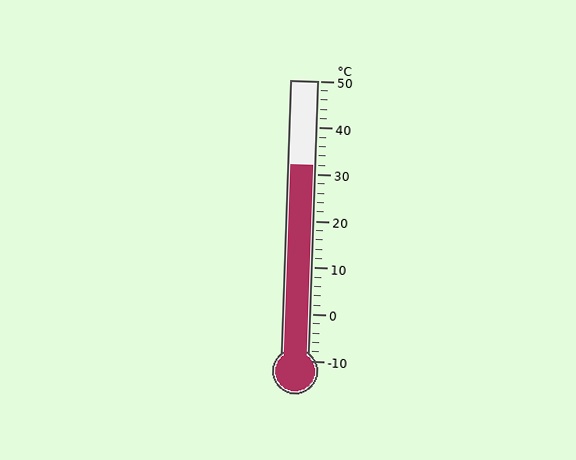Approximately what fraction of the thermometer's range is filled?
The thermometer is filled to approximately 70% of its range.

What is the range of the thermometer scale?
The thermometer scale ranges from -10°C to 50°C.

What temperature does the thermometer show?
The thermometer shows approximately 32°C.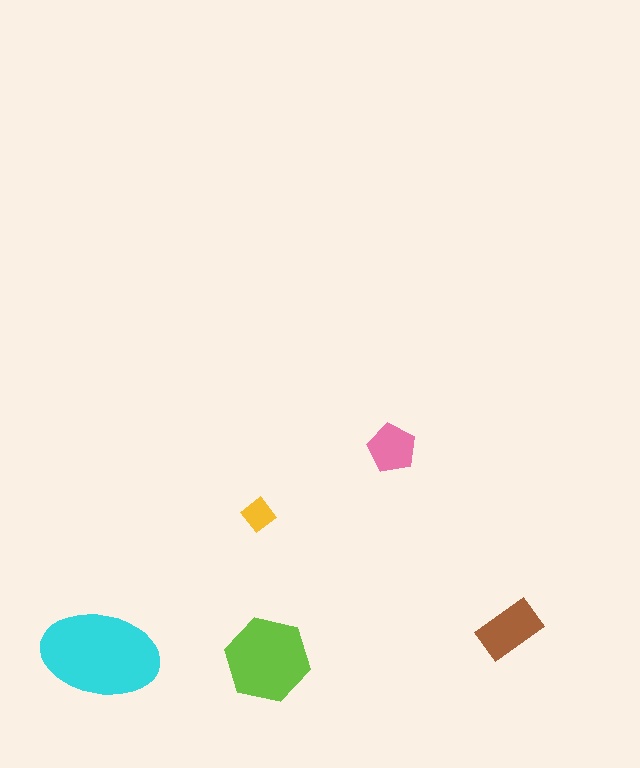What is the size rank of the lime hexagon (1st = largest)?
2nd.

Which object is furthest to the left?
The cyan ellipse is leftmost.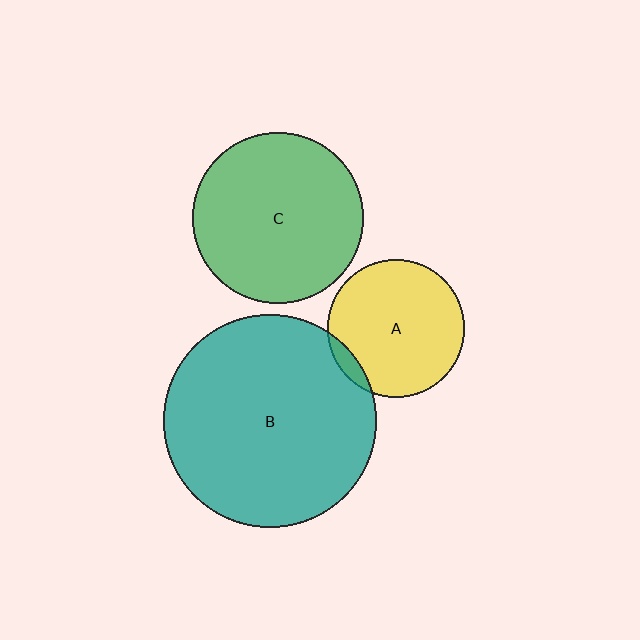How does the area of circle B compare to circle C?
Approximately 1.5 times.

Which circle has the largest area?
Circle B (teal).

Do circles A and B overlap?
Yes.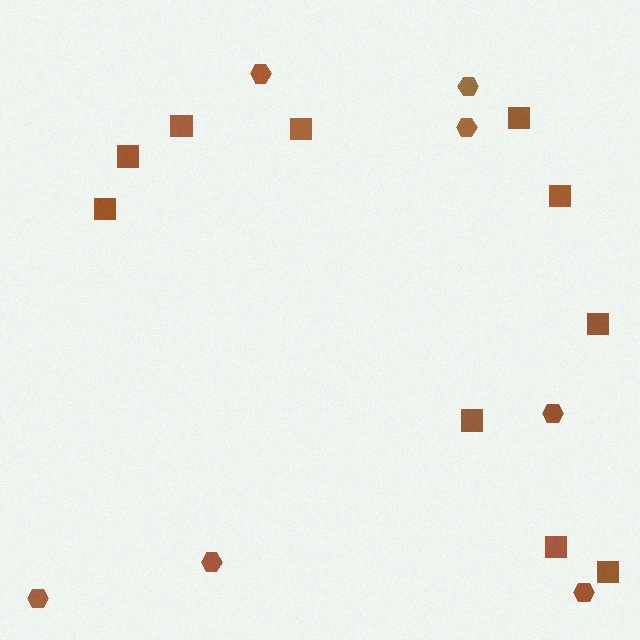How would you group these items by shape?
There are 2 groups: one group of hexagons (7) and one group of squares (10).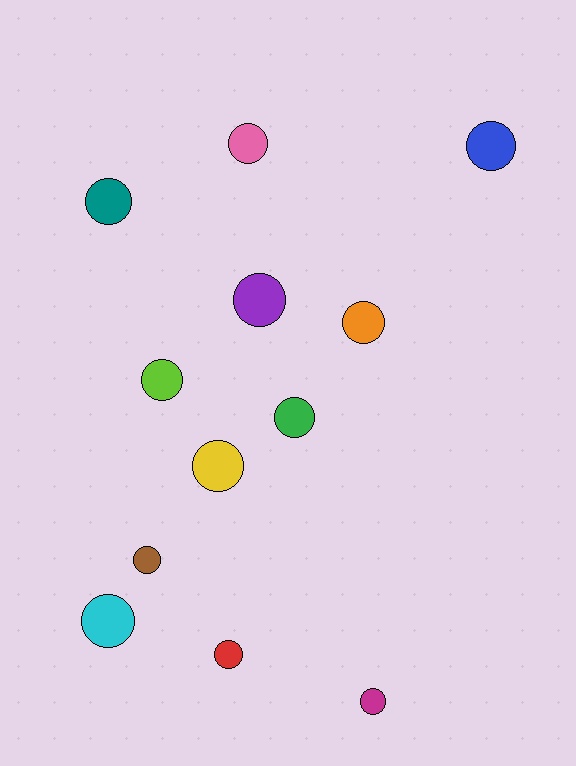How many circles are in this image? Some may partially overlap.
There are 12 circles.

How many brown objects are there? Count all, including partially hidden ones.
There is 1 brown object.